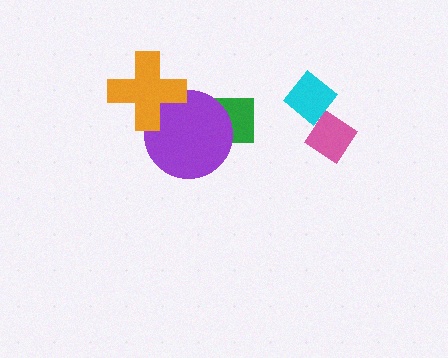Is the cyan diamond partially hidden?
No, no other shape covers it.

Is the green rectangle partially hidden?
Yes, it is partially covered by another shape.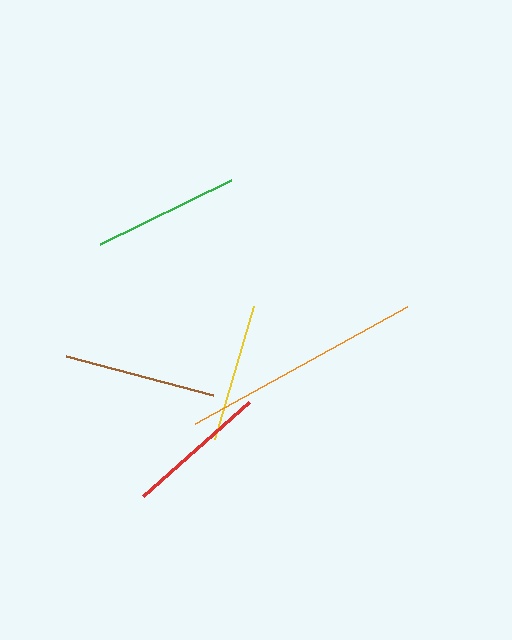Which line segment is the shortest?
The yellow line is the shortest at approximately 138 pixels.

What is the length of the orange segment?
The orange segment is approximately 242 pixels long.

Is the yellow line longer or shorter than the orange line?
The orange line is longer than the yellow line.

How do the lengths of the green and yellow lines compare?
The green and yellow lines are approximately the same length.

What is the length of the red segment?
The red segment is approximately 141 pixels long.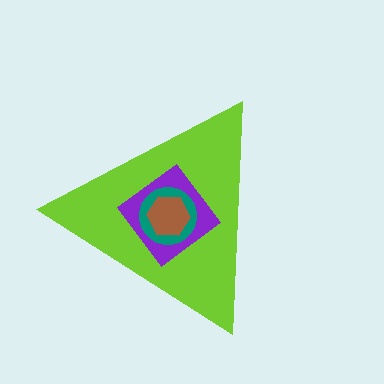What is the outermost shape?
The lime triangle.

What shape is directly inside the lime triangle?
The purple diamond.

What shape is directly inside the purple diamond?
The teal circle.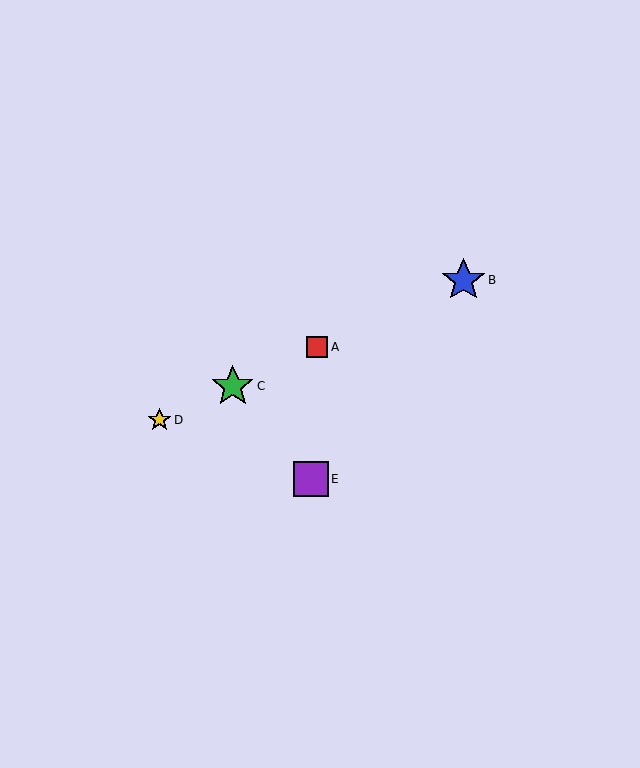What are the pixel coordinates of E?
Object E is at (311, 479).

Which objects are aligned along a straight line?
Objects A, B, C, D are aligned along a straight line.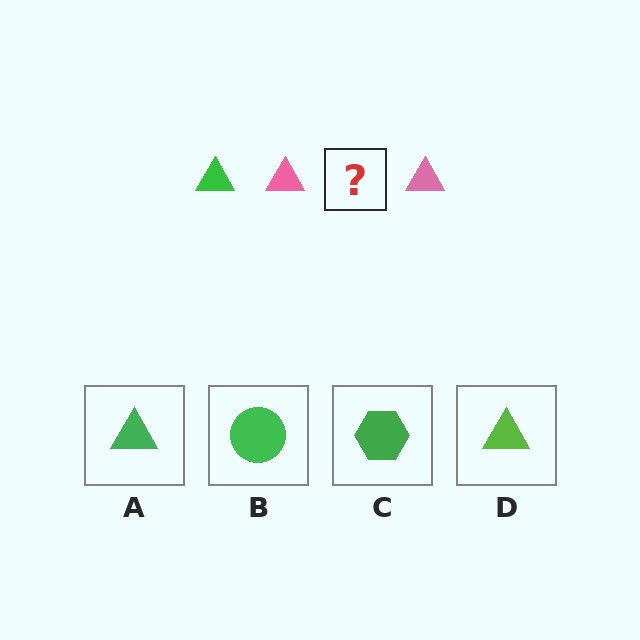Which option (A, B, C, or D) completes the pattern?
A.